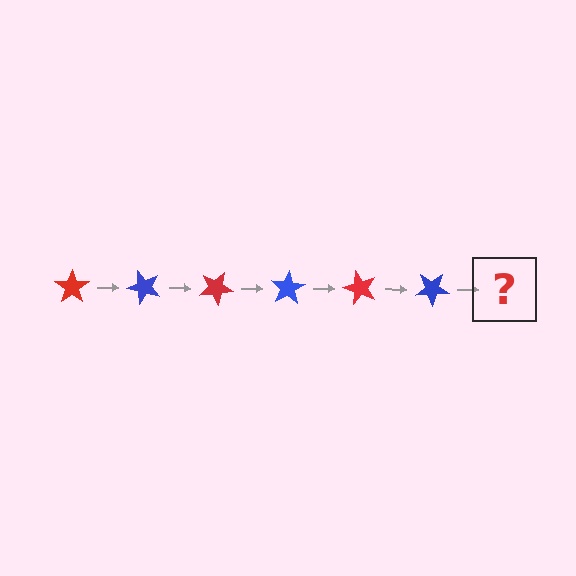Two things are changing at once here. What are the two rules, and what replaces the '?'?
The two rules are that it rotates 50 degrees each step and the color cycles through red and blue. The '?' should be a red star, rotated 300 degrees from the start.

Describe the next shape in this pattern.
It should be a red star, rotated 300 degrees from the start.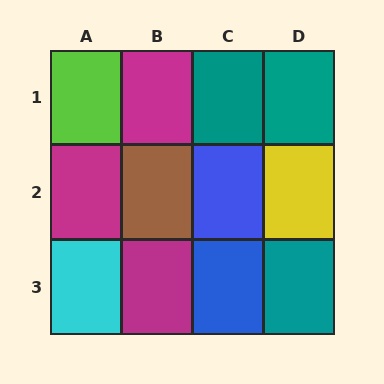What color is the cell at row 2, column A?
Magenta.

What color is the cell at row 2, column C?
Blue.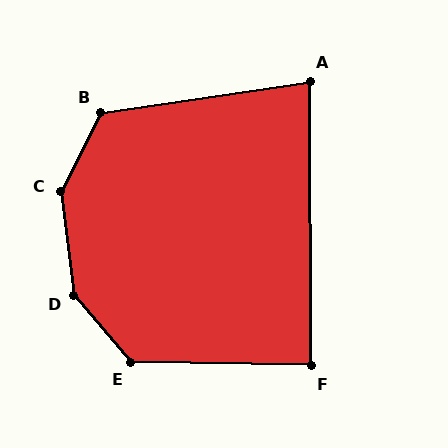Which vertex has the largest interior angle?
D, at approximately 146 degrees.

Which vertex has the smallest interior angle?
A, at approximately 82 degrees.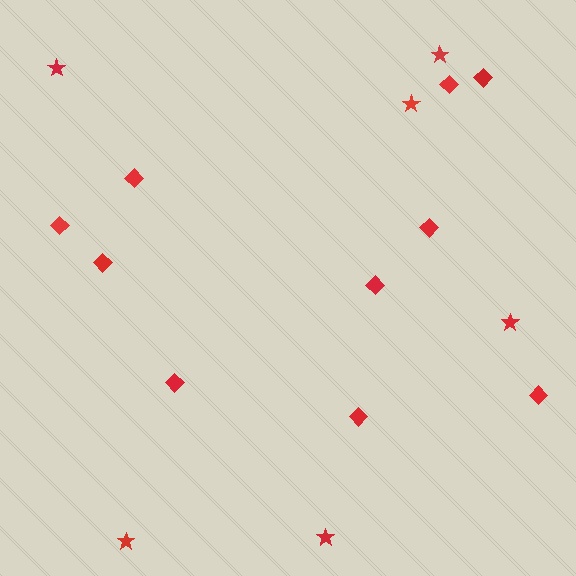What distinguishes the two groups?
There are 2 groups: one group of diamonds (10) and one group of stars (6).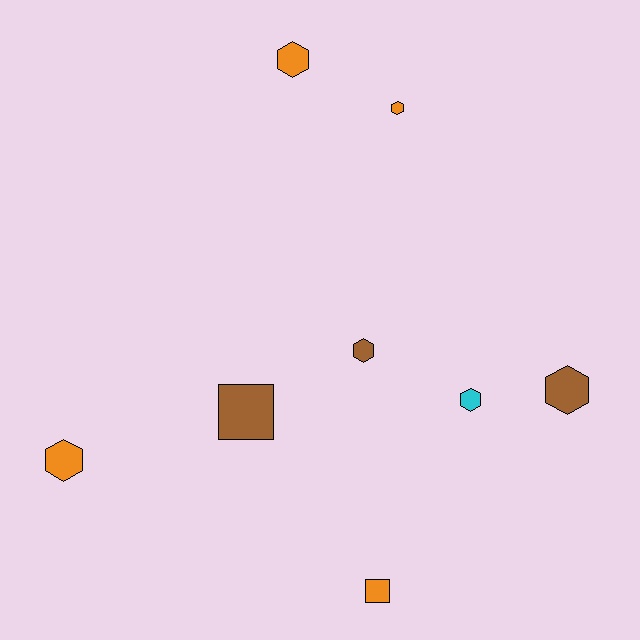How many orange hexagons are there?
There are 3 orange hexagons.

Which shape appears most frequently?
Hexagon, with 6 objects.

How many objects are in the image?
There are 8 objects.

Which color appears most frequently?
Orange, with 4 objects.